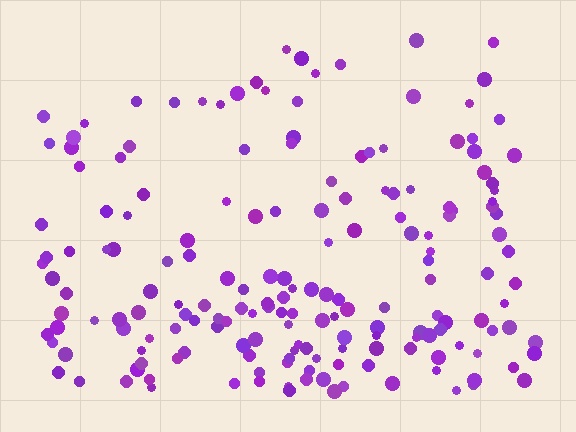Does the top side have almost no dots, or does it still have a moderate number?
Still a moderate number, just noticeably fewer than the bottom.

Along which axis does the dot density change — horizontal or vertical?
Vertical.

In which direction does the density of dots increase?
From top to bottom, with the bottom side densest.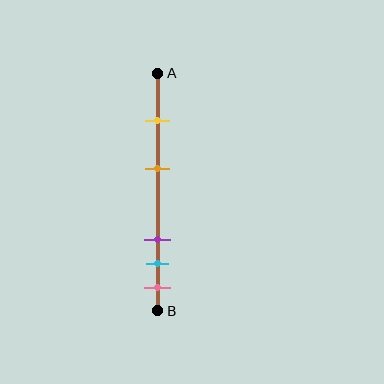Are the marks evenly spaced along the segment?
No, the marks are not evenly spaced.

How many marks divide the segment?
There are 5 marks dividing the segment.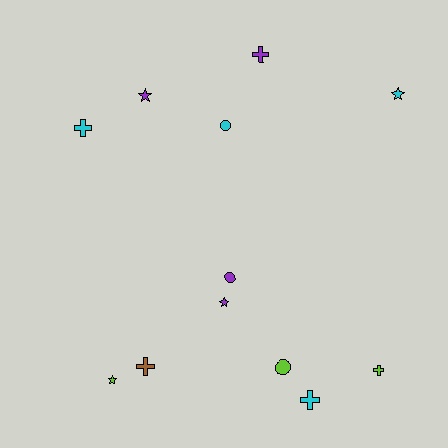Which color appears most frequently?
Cyan, with 4 objects.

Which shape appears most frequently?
Cross, with 5 objects.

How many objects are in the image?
There are 12 objects.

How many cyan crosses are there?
There are 2 cyan crosses.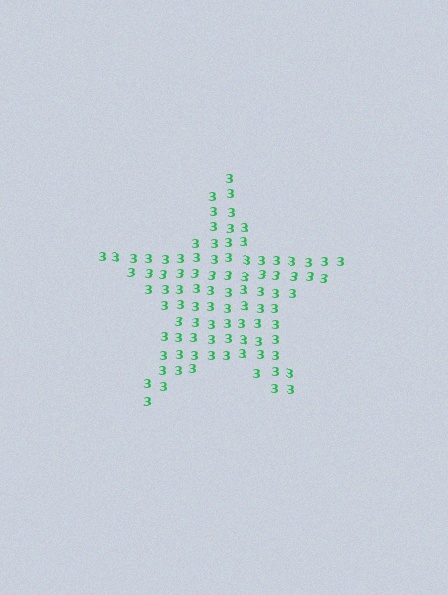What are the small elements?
The small elements are digit 3's.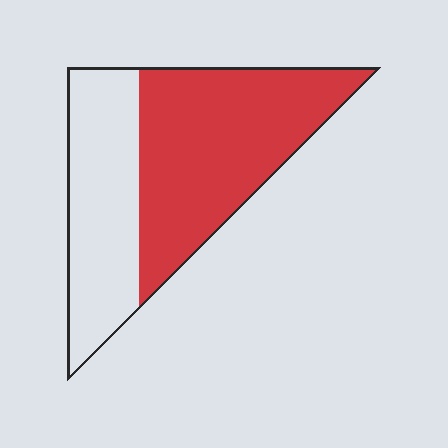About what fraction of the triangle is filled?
About three fifths (3/5).